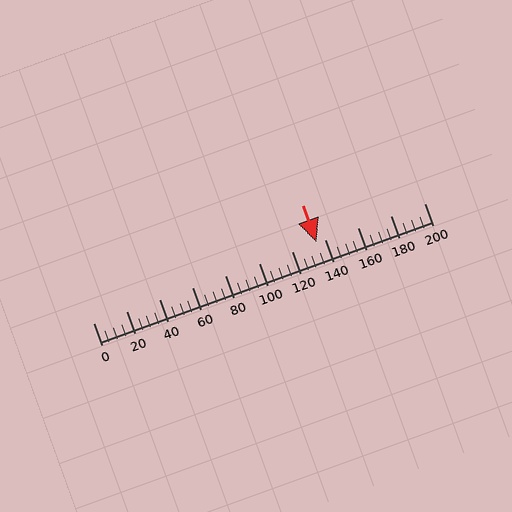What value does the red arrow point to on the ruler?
The red arrow points to approximately 135.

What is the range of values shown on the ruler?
The ruler shows values from 0 to 200.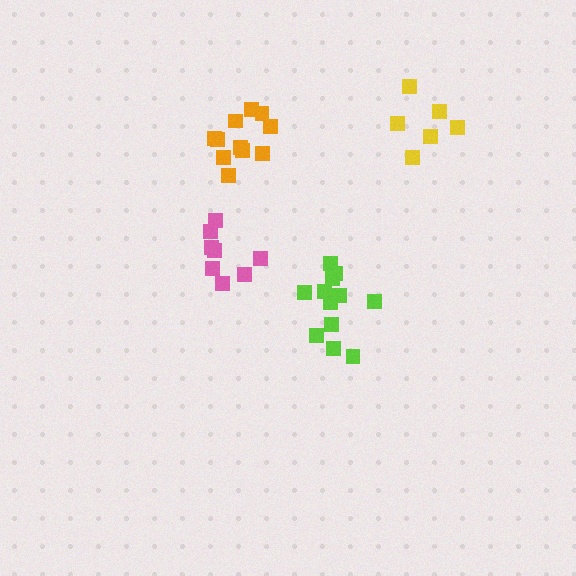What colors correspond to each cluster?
The clusters are colored: pink, orange, lime, yellow.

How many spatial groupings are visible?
There are 4 spatial groupings.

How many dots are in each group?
Group 1: 8 dots, Group 2: 11 dots, Group 3: 12 dots, Group 4: 6 dots (37 total).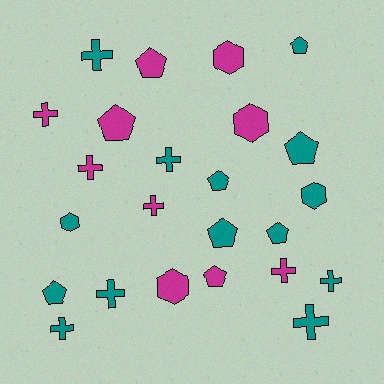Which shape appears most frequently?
Cross, with 10 objects.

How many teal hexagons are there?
There are 2 teal hexagons.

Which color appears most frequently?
Teal, with 14 objects.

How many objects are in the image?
There are 24 objects.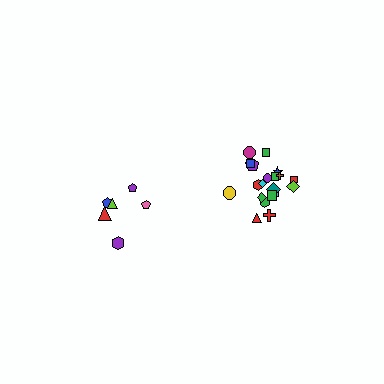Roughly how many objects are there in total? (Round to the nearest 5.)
Roughly 30 objects in total.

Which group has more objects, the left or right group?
The right group.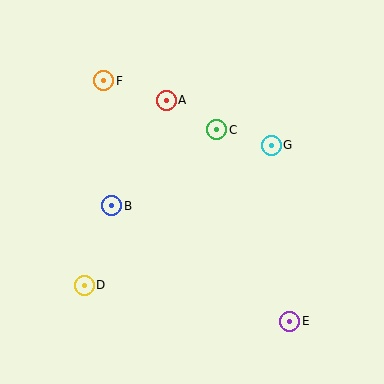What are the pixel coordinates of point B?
Point B is at (112, 206).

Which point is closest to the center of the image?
Point C at (217, 130) is closest to the center.